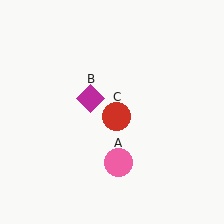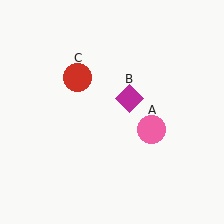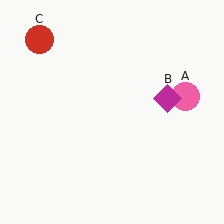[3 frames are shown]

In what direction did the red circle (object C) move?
The red circle (object C) moved up and to the left.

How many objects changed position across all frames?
3 objects changed position: pink circle (object A), magenta diamond (object B), red circle (object C).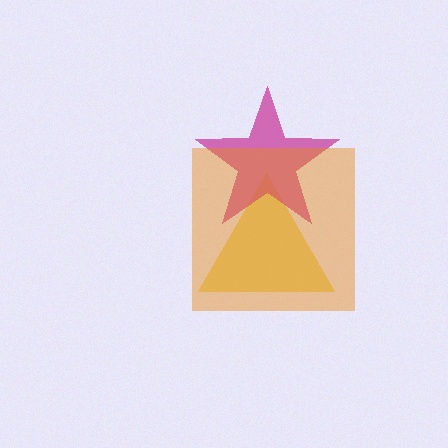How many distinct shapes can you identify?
There are 3 distinct shapes: a yellow triangle, a magenta star, an orange square.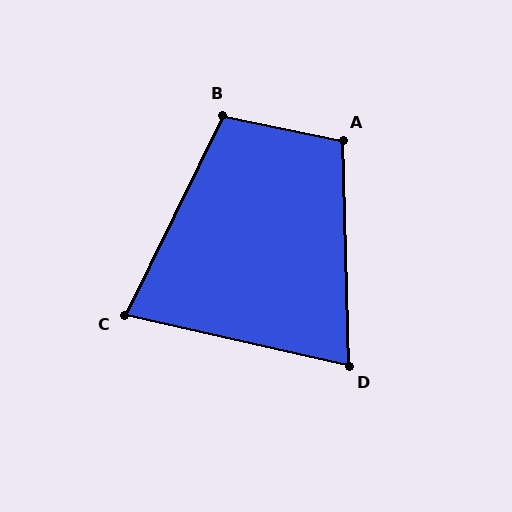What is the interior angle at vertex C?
Approximately 77 degrees (acute).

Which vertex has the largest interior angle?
B, at approximately 104 degrees.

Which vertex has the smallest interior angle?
D, at approximately 76 degrees.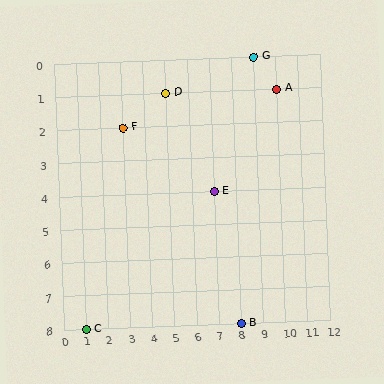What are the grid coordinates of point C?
Point C is at grid coordinates (1, 8).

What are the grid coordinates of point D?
Point D is at grid coordinates (5, 1).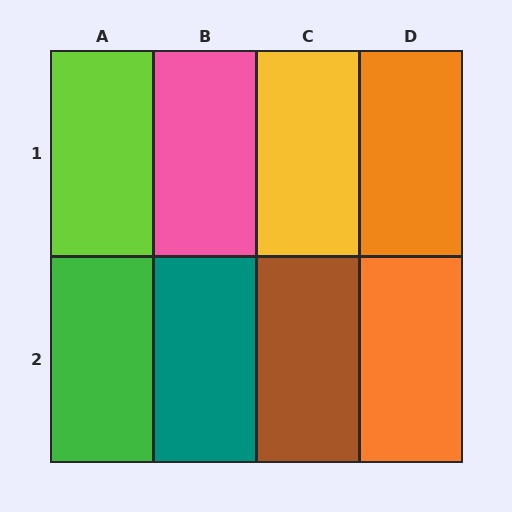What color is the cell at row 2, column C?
Brown.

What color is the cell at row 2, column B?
Teal.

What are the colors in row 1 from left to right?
Lime, pink, yellow, orange.